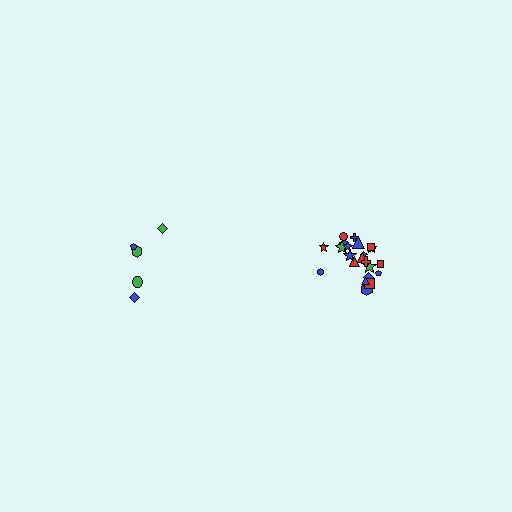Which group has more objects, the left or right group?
The right group.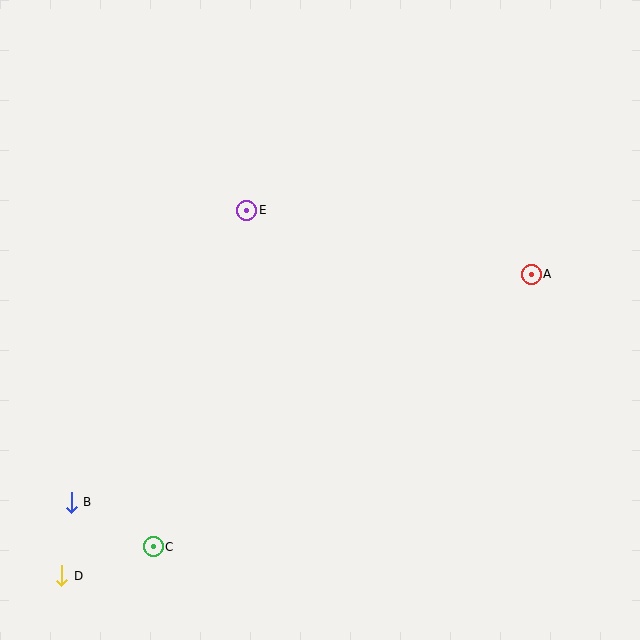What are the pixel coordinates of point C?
Point C is at (153, 547).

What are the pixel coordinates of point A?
Point A is at (531, 274).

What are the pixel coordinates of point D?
Point D is at (62, 576).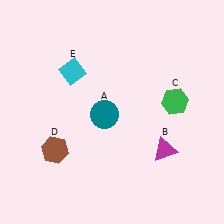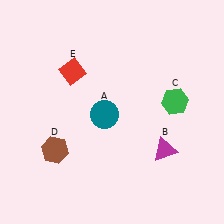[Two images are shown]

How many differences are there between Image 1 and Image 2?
There is 1 difference between the two images.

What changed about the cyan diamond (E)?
In Image 1, E is cyan. In Image 2, it changed to red.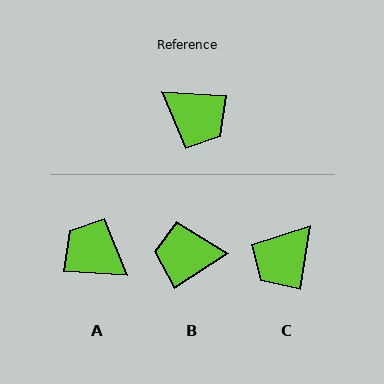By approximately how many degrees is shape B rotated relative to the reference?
Approximately 144 degrees clockwise.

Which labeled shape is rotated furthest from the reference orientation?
A, about 180 degrees away.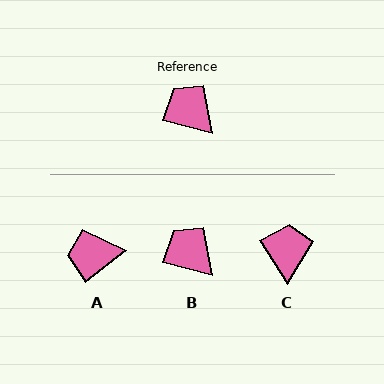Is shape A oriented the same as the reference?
No, it is off by about 53 degrees.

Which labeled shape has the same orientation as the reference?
B.